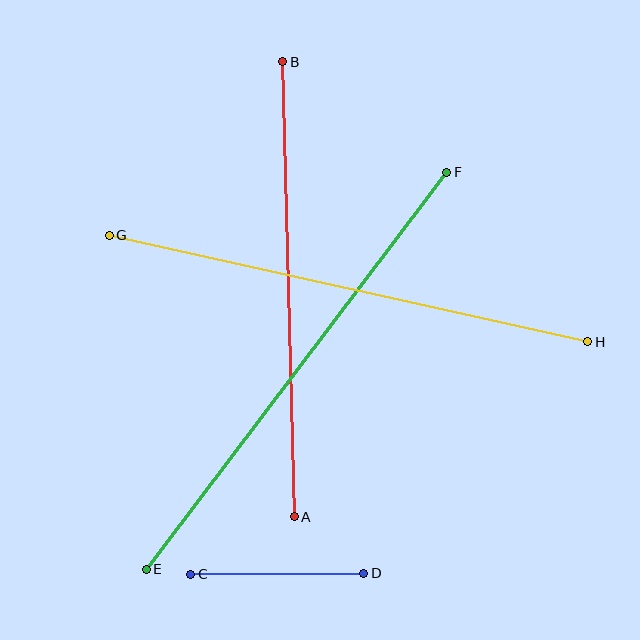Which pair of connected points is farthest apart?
Points E and F are farthest apart.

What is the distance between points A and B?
The distance is approximately 455 pixels.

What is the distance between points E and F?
The distance is approximately 498 pixels.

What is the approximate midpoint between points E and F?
The midpoint is at approximately (296, 371) pixels.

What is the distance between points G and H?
The distance is approximately 490 pixels.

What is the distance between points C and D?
The distance is approximately 173 pixels.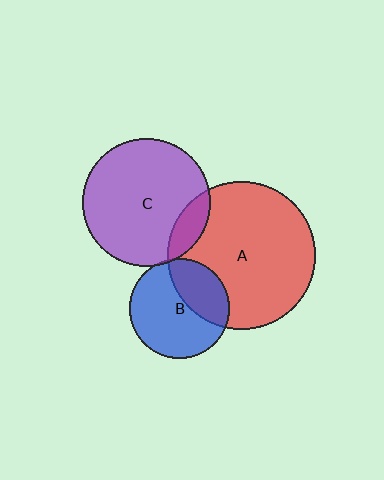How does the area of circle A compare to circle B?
Approximately 2.2 times.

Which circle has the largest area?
Circle A (red).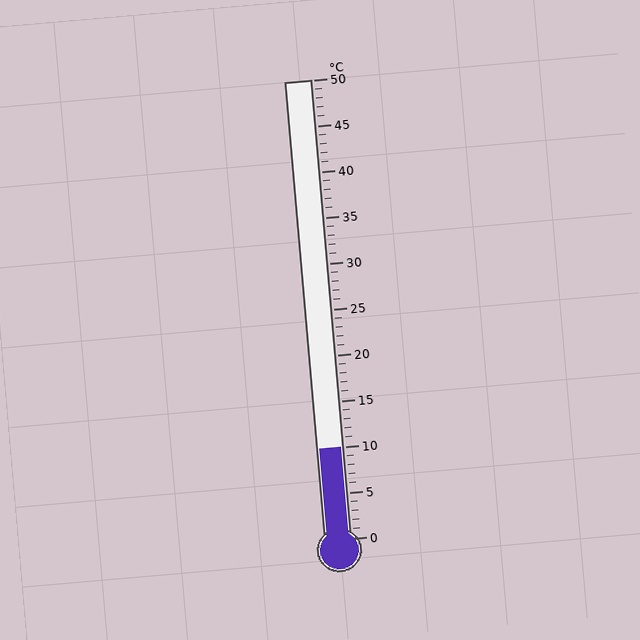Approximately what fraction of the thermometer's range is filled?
The thermometer is filled to approximately 20% of its range.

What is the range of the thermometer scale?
The thermometer scale ranges from 0°C to 50°C.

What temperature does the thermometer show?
The thermometer shows approximately 10°C.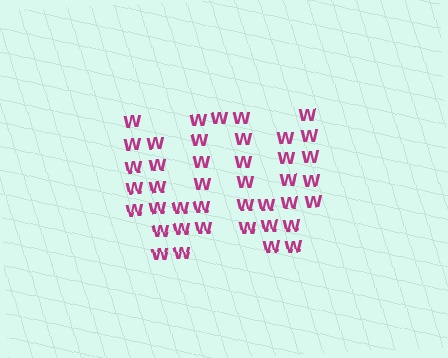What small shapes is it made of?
It is made of small letter W's.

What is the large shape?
The large shape is the letter W.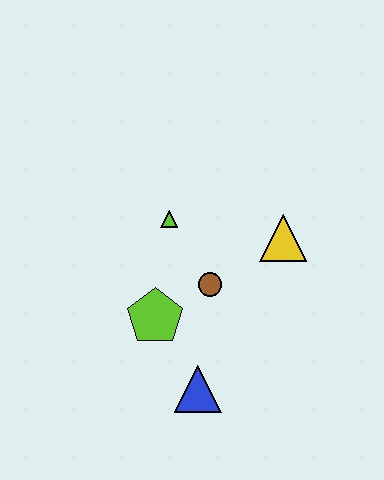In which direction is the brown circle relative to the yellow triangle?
The brown circle is to the left of the yellow triangle.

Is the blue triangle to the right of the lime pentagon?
Yes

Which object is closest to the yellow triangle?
The brown circle is closest to the yellow triangle.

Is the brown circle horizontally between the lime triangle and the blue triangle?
No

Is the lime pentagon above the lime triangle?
No